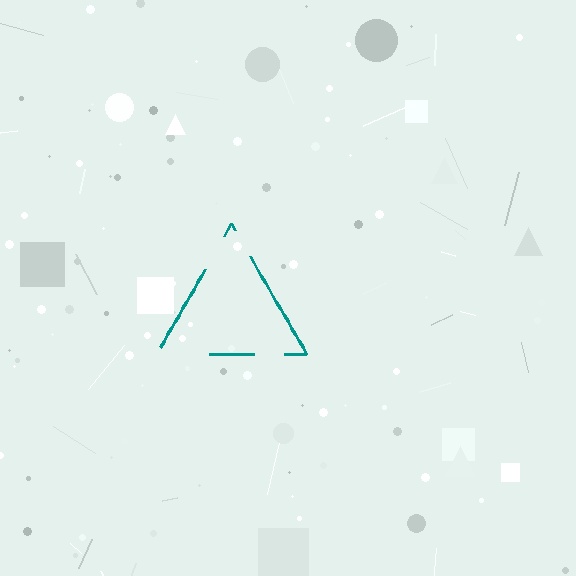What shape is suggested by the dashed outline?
The dashed outline suggests a triangle.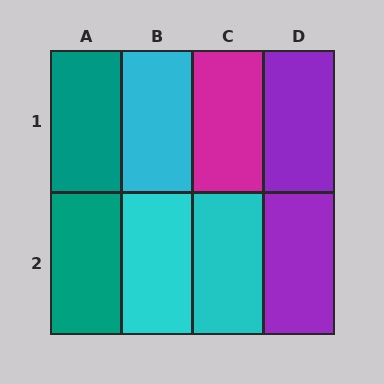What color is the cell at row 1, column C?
Magenta.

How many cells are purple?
2 cells are purple.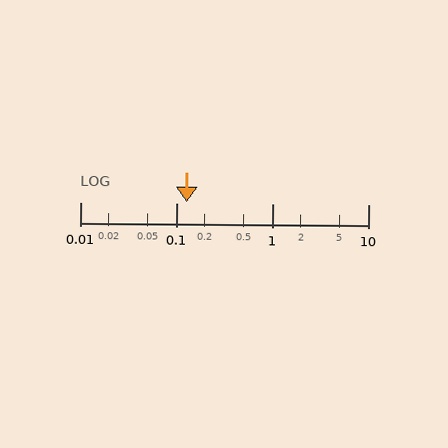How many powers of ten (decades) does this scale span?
The scale spans 3 decades, from 0.01 to 10.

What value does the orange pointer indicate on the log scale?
The pointer indicates approximately 0.13.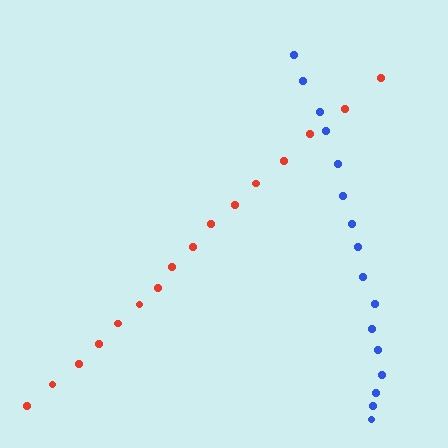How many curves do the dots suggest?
There are 2 distinct paths.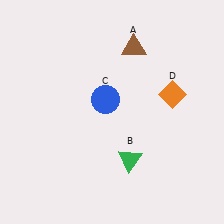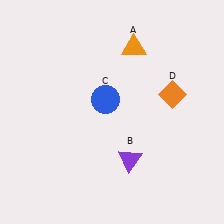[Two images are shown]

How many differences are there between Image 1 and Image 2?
There are 2 differences between the two images.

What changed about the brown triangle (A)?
In Image 1, A is brown. In Image 2, it changed to orange.